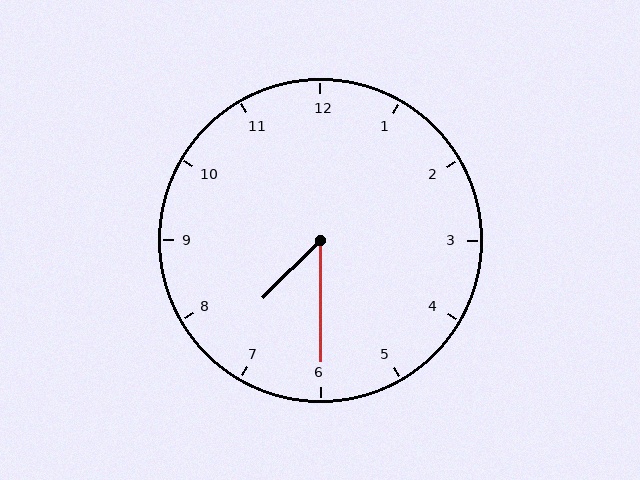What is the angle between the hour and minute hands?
Approximately 45 degrees.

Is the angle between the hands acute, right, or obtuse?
It is acute.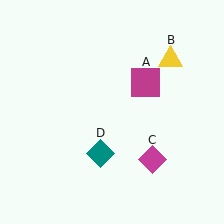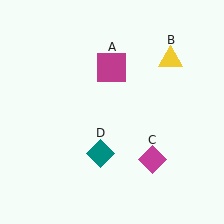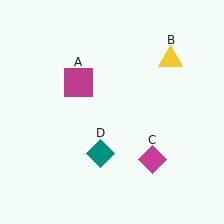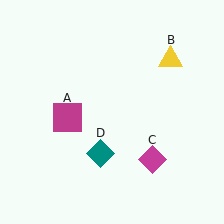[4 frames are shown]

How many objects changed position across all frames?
1 object changed position: magenta square (object A).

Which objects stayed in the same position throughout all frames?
Yellow triangle (object B) and magenta diamond (object C) and teal diamond (object D) remained stationary.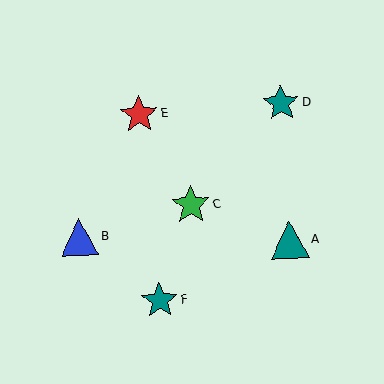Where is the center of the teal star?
The center of the teal star is at (281, 103).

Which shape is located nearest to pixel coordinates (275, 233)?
The teal triangle (labeled A) at (290, 240) is nearest to that location.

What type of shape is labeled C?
Shape C is a green star.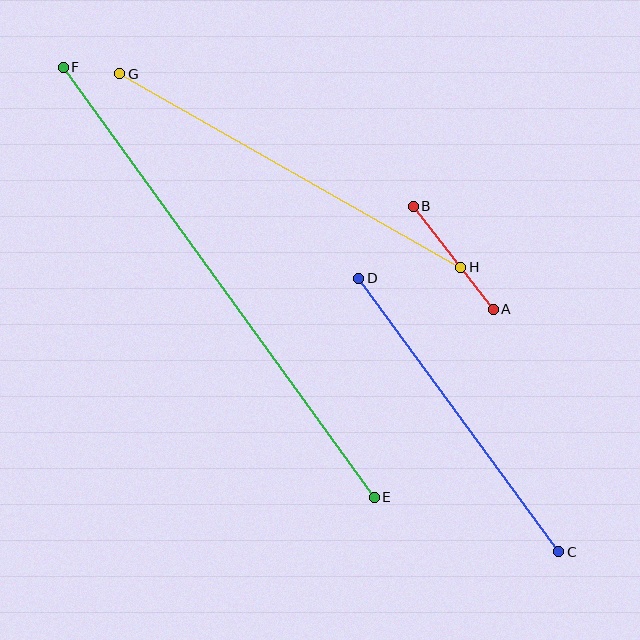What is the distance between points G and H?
The distance is approximately 392 pixels.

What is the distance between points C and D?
The distance is approximately 339 pixels.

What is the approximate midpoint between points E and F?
The midpoint is at approximately (219, 282) pixels.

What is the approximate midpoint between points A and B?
The midpoint is at approximately (453, 258) pixels.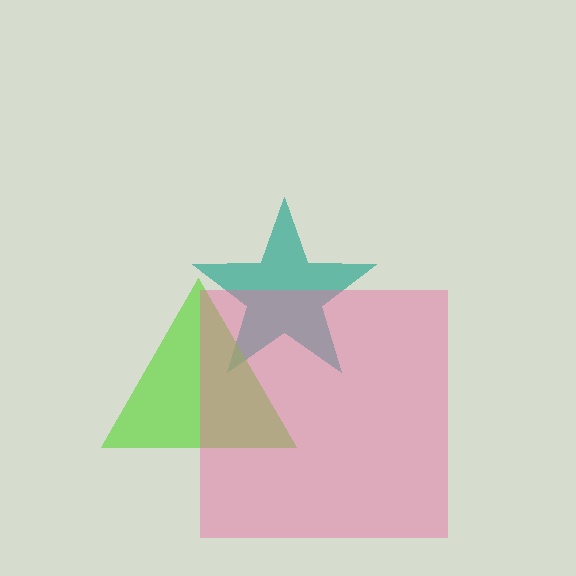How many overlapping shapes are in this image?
There are 3 overlapping shapes in the image.